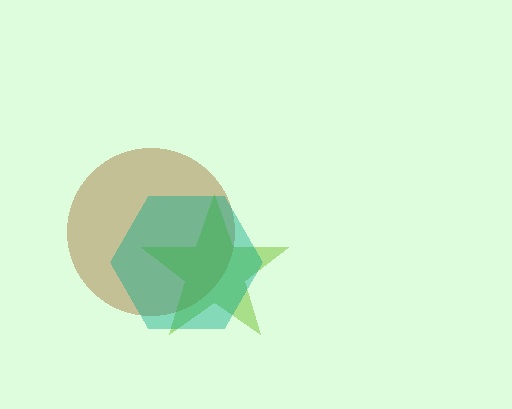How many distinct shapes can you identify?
There are 3 distinct shapes: a brown circle, a lime star, a teal hexagon.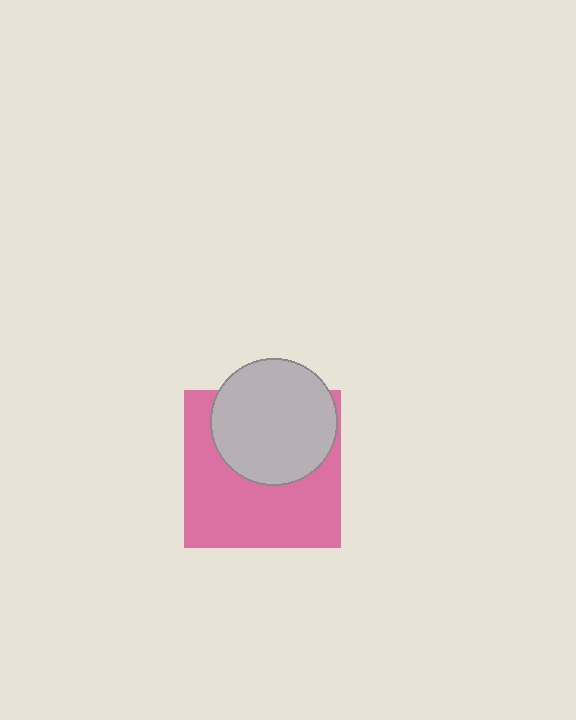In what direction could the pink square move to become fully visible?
The pink square could move down. That would shift it out from behind the light gray circle entirely.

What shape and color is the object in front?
The object in front is a light gray circle.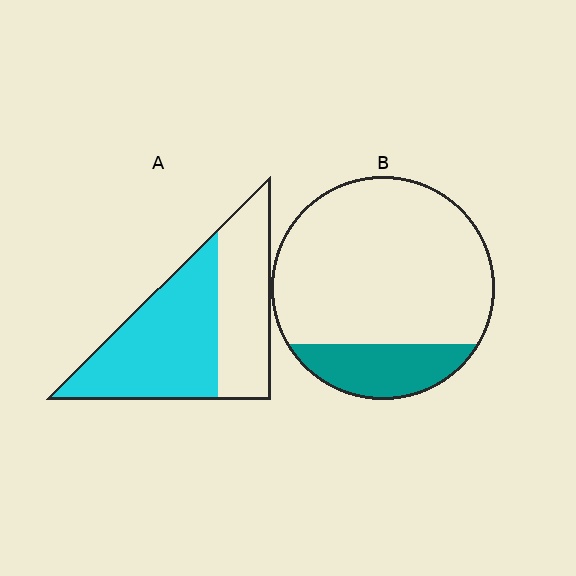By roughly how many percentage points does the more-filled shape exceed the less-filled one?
By roughly 40 percentage points (A over B).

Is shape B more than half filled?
No.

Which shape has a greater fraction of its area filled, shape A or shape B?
Shape A.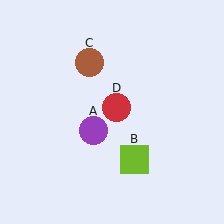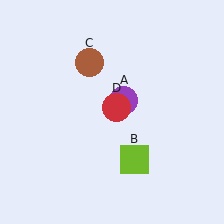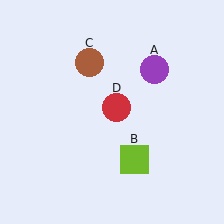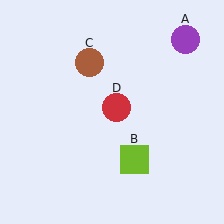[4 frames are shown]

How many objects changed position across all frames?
1 object changed position: purple circle (object A).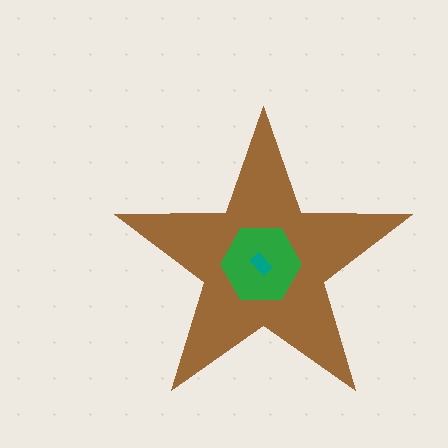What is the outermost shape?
The brown star.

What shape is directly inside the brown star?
The green hexagon.